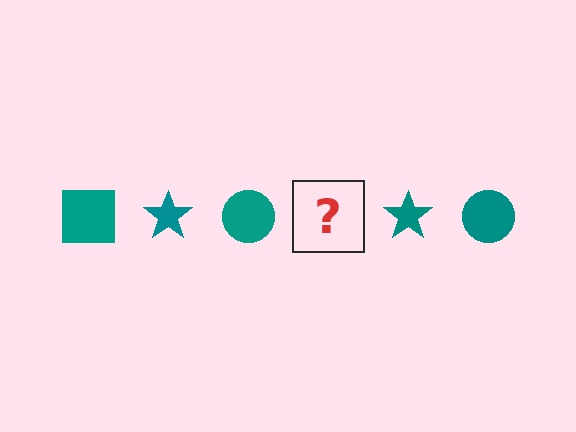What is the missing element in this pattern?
The missing element is a teal square.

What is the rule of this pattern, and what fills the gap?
The rule is that the pattern cycles through square, star, circle shapes in teal. The gap should be filled with a teal square.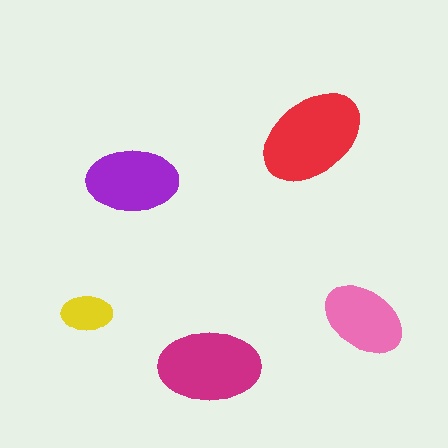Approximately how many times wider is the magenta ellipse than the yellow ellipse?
About 2 times wider.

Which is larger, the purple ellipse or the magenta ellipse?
The magenta one.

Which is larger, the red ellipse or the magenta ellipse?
The red one.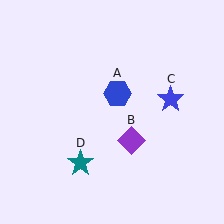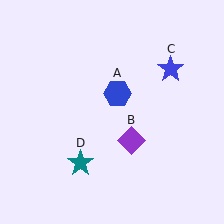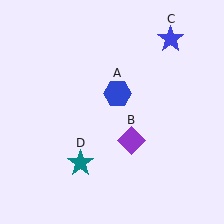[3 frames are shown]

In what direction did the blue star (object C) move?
The blue star (object C) moved up.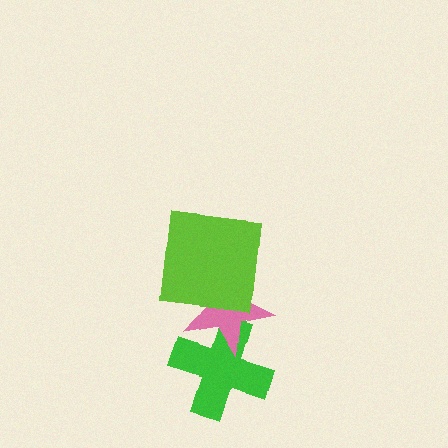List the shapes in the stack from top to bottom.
From top to bottom: the lime square, the pink star, the green cross.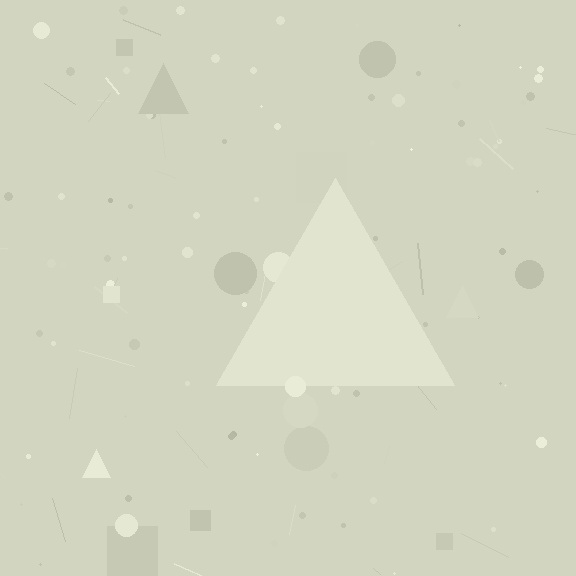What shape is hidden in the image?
A triangle is hidden in the image.